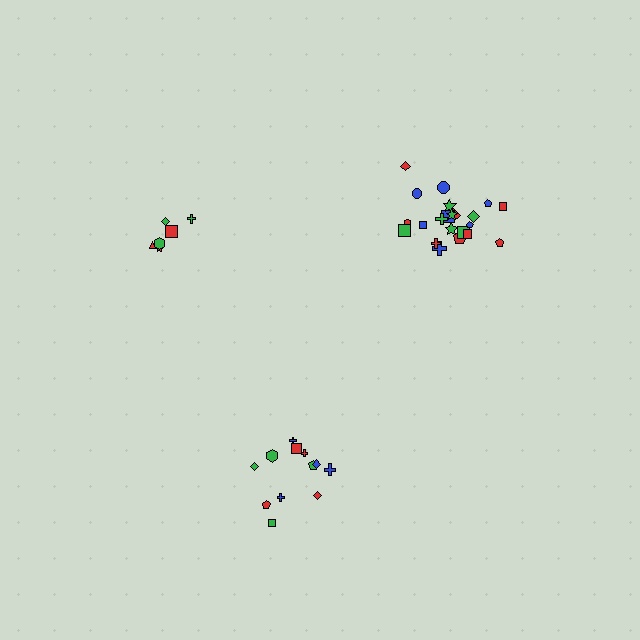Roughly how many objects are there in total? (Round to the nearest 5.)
Roughly 40 objects in total.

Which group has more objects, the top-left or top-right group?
The top-right group.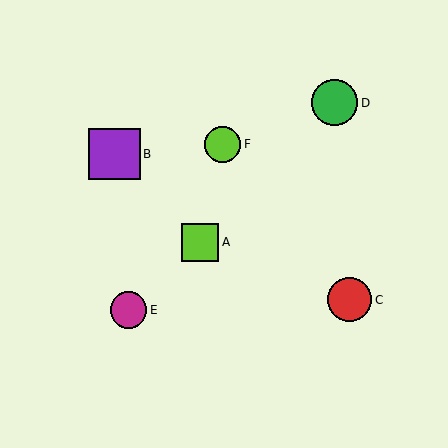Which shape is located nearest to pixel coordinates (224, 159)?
The lime circle (labeled F) at (223, 144) is nearest to that location.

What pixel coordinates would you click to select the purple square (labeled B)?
Click at (115, 154) to select the purple square B.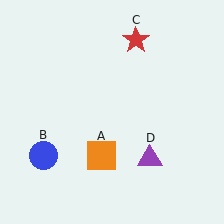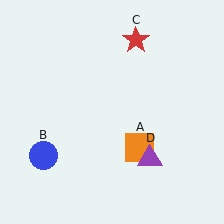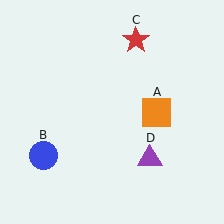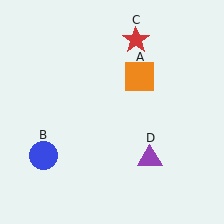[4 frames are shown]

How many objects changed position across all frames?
1 object changed position: orange square (object A).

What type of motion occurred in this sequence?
The orange square (object A) rotated counterclockwise around the center of the scene.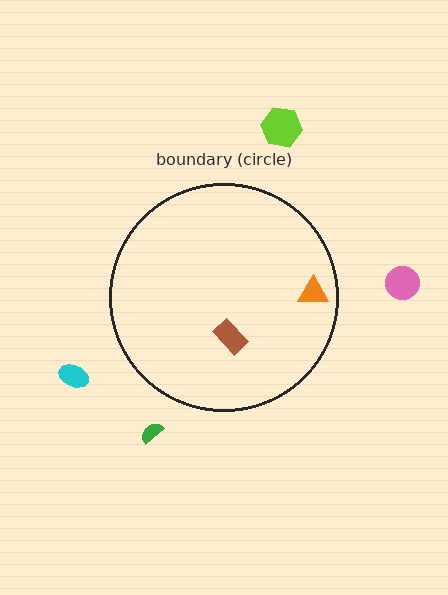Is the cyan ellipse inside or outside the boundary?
Outside.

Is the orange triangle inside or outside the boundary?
Inside.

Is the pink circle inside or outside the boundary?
Outside.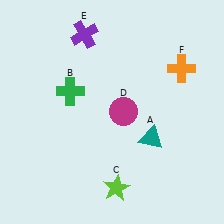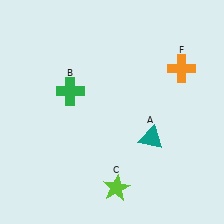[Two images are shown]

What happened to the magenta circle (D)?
The magenta circle (D) was removed in Image 2. It was in the top-right area of Image 1.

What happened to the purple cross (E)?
The purple cross (E) was removed in Image 2. It was in the top-left area of Image 1.